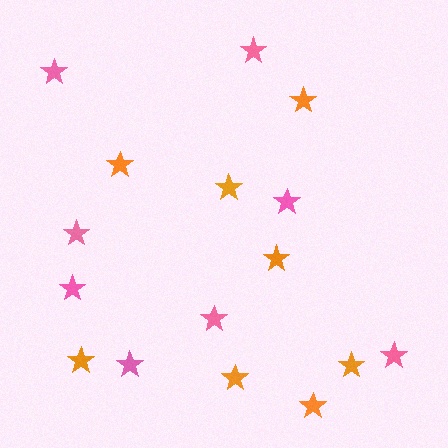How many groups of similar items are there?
There are 2 groups: one group of orange stars (8) and one group of pink stars (8).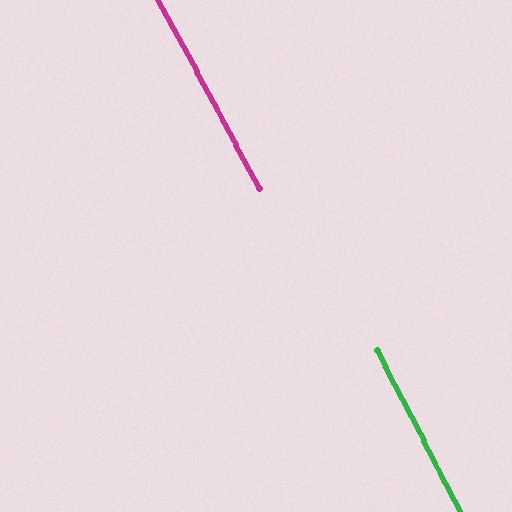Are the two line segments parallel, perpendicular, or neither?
Parallel — their directions differ by only 1.0°.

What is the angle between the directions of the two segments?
Approximately 1 degree.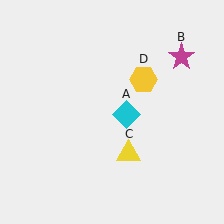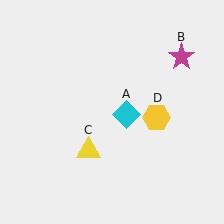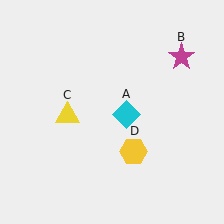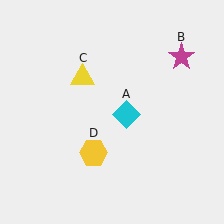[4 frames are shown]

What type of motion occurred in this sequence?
The yellow triangle (object C), yellow hexagon (object D) rotated clockwise around the center of the scene.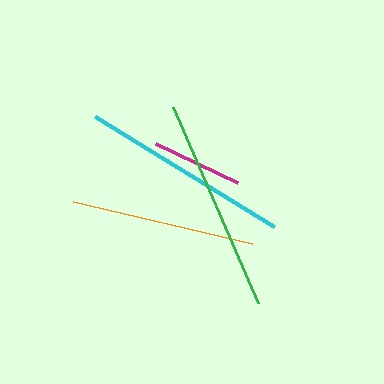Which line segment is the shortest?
The magenta line is the shortest at approximately 92 pixels.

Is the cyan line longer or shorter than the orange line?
The cyan line is longer than the orange line.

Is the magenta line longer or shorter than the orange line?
The orange line is longer than the magenta line.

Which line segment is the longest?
The green line is the longest at approximately 214 pixels.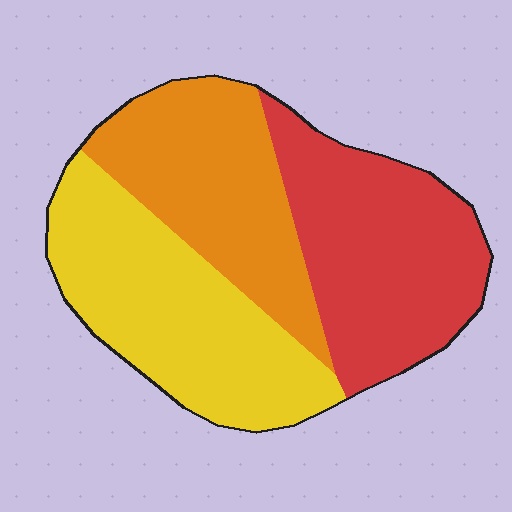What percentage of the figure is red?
Red covers around 35% of the figure.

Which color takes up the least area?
Orange, at roughly 30%.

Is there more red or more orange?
Red.